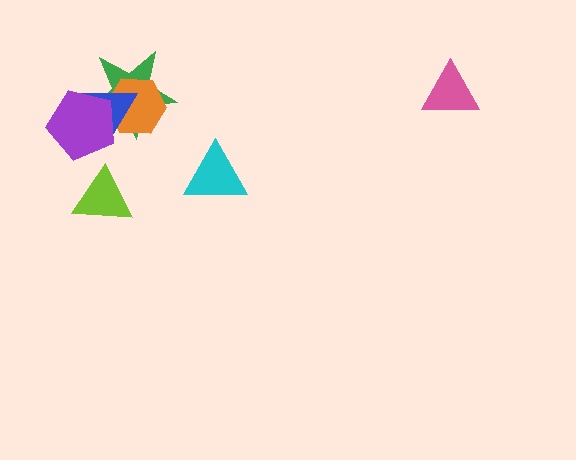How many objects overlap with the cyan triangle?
0 objects overlap with the cyan triangle.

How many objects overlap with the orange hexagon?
3 objects overlap with the orange hexagon.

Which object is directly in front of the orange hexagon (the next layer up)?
The blue triangle is directly in front of the orange hexagon.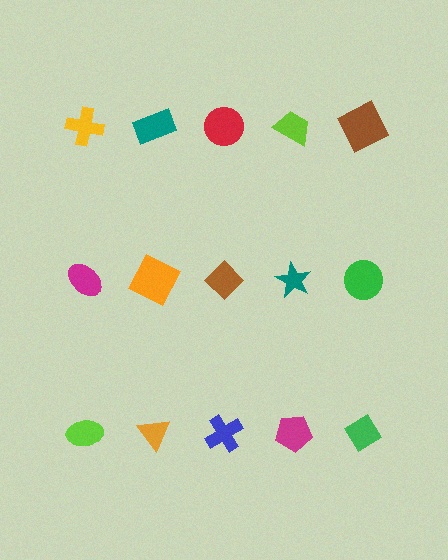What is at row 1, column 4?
A lime trapezoid.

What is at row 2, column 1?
A magenta ellipse.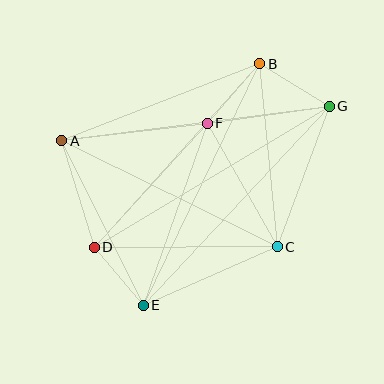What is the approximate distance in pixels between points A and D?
The distance between A and D is approximately 111 pixels.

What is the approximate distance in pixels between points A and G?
The distance between A and G is approximately 270 pixels.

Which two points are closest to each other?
Points D and E are closest to each other.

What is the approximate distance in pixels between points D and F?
The distance between D and F is approximately 168 pixels.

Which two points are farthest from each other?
Points D and G are farthest from each other.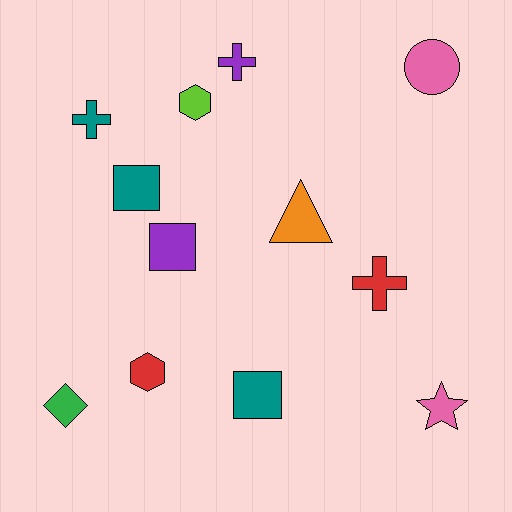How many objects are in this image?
There are 12 objects.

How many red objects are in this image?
There are 2 red objects.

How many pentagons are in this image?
There are no pentagons.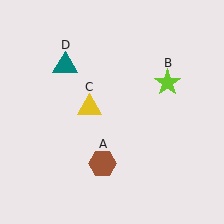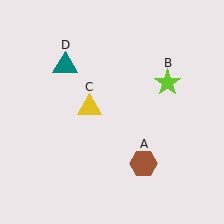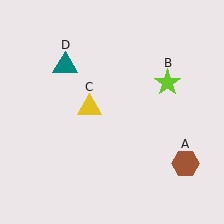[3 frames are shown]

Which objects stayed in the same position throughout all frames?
Lime star (object B) and yellow triangle (object C) and teal triangle (object D) remained stationary.